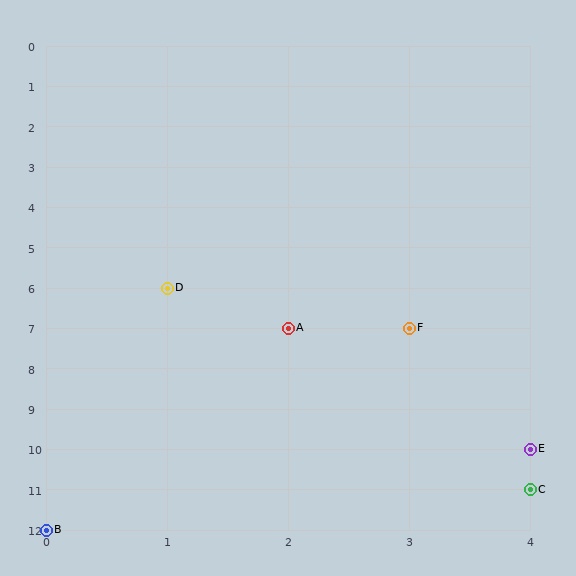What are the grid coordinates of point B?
Point B is at grid coordinates (0, 12).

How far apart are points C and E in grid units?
Points C and E are 1 row apart.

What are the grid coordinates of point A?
Point A is at grid coordinates (2, 7).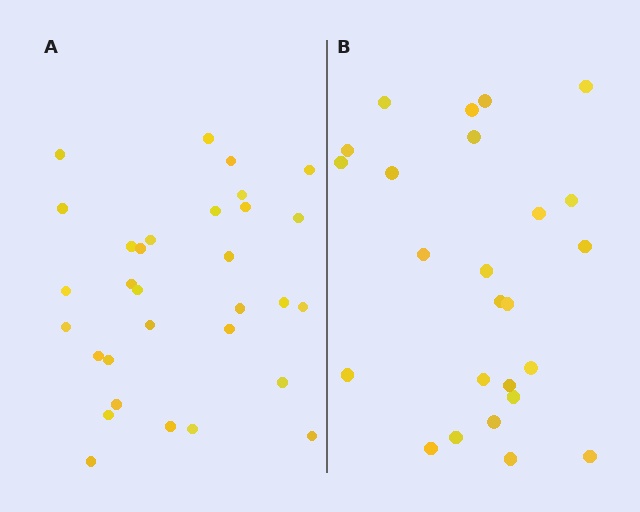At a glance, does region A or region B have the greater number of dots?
Region A (the left region) has more dots.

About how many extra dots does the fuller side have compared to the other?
Region A has about 6 more dots than region B.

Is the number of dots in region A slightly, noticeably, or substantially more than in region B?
Region A has only slightly more — the two regions are fairly close. The ratio is roughly 1.2 to 1.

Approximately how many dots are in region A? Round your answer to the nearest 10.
About 30 dots. (The exact count is 31, which rounds to 30.)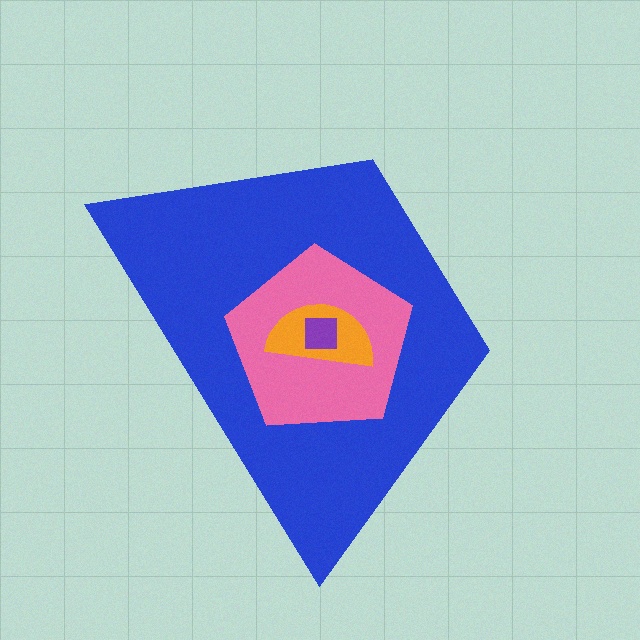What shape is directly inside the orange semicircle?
The purple square.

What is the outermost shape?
The blue trapezoid.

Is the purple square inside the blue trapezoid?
Yes.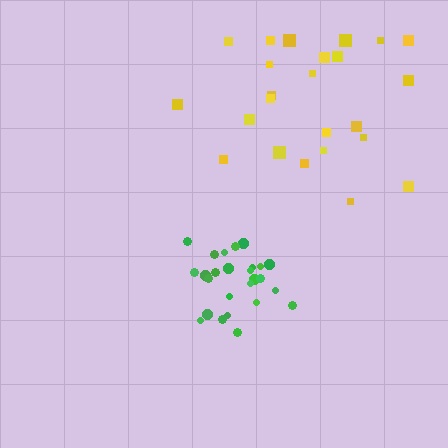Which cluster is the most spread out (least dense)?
Yellow.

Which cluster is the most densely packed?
Green.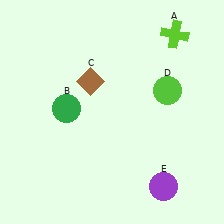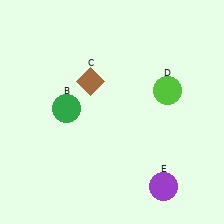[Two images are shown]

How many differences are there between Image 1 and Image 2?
There is 1 difference between the two images.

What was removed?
The lime cross (A) was removed in Image 2.